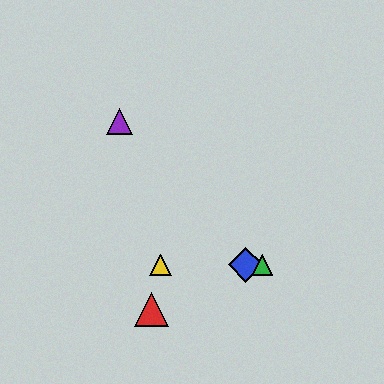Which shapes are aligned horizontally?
The blue diamond, the green triangle, the yellow triangle are aligned horizontally.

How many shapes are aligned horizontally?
3 shapes (the blue diamond, the green triangle, the yellow triangle) are aligned horizontally.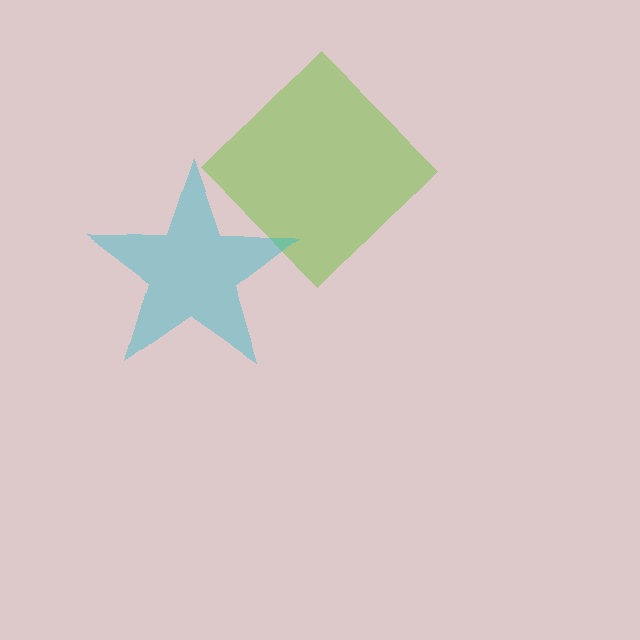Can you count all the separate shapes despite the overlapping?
Yes, there are 2 separate shapes.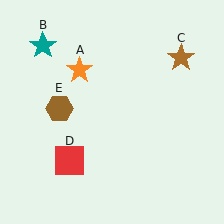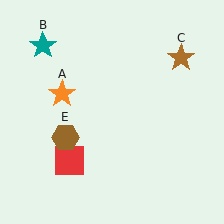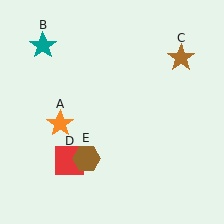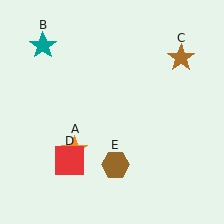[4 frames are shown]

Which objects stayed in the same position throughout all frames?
Teal star (object B) and brown star (object C) and red square (object D) remained stationary.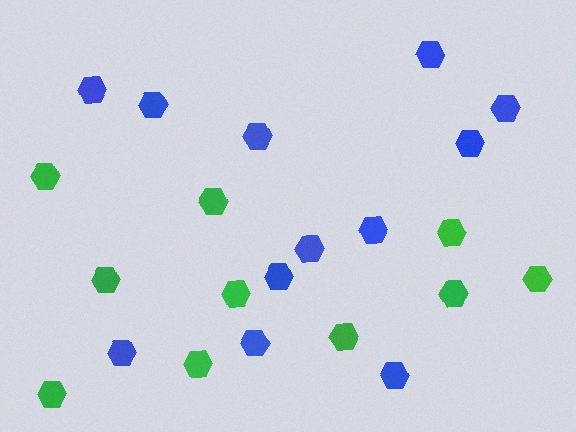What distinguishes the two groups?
There are 2 groups: one group of blue hexagons (12) and one group of green hexagons (10).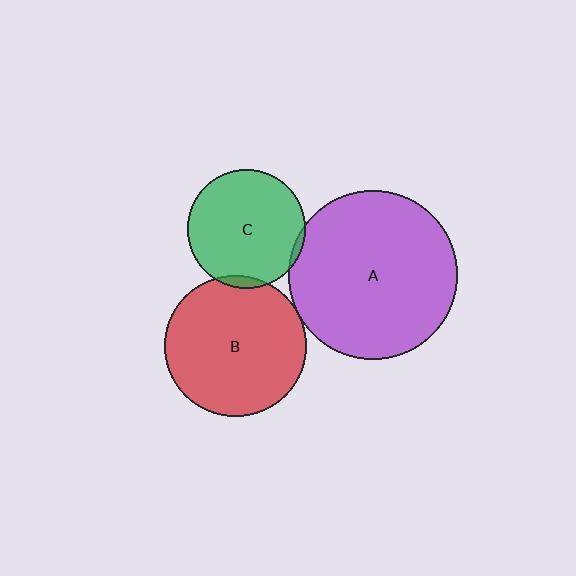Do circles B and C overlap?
Yes.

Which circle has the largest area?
Circle A (purple).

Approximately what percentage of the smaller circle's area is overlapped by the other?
Approximately 5%.